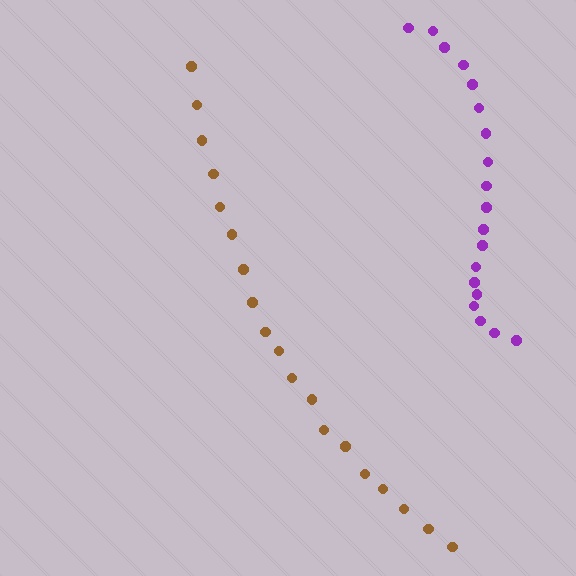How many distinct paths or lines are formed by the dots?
There are 2 distinct paths.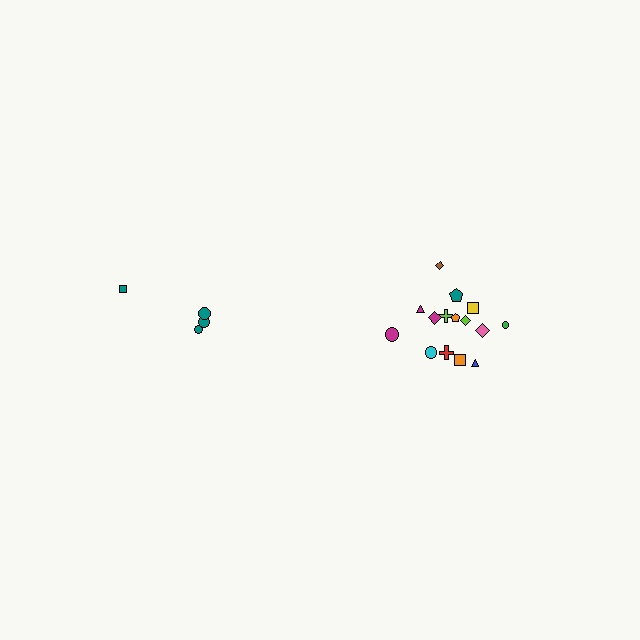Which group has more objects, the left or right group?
The right group.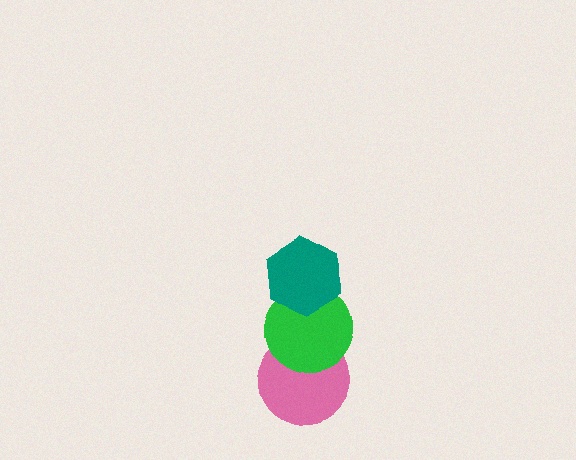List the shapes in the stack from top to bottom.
From top to bottom: the teal hexagon, the green circle, the pink circle.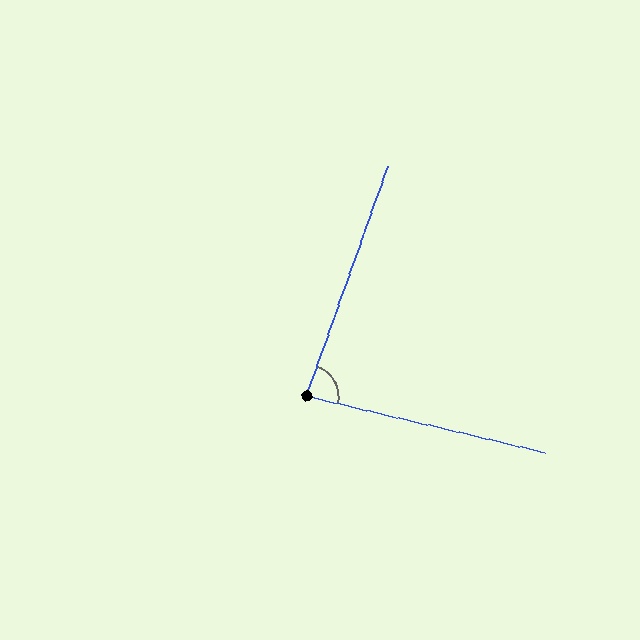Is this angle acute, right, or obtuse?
It is acute.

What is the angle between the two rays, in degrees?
Approximately 84 degrees.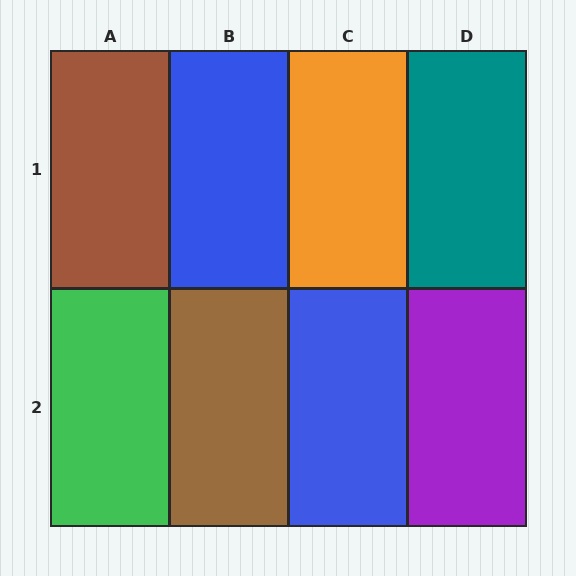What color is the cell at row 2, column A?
Green.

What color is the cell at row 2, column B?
Brown.